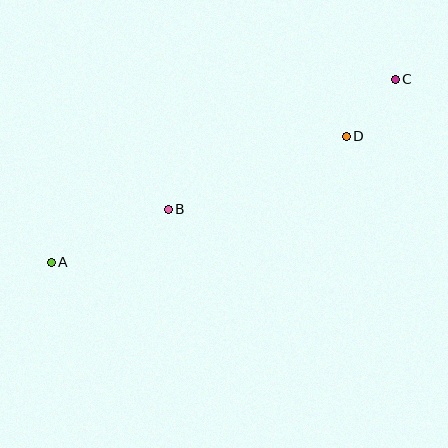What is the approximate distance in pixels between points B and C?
The distance between B and C is approximately 262 pixels.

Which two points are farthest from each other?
Points A and C are farthest from each other.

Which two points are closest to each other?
Points C and D are closest to each other.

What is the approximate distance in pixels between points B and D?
The distance between B and D is approximately 192 pixels.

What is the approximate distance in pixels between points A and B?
The distance between A and B is approximately 128 pixels.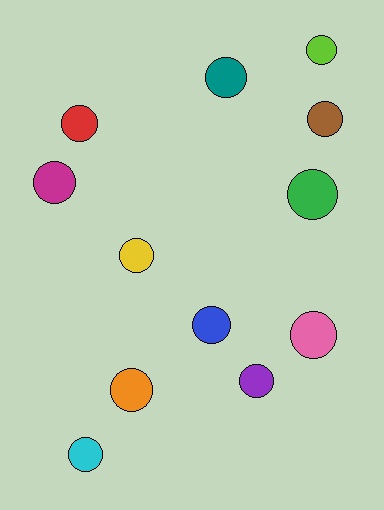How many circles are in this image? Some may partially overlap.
There are 12 circles.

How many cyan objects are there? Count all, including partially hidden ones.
There is 1 cyan object.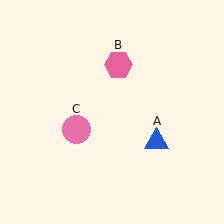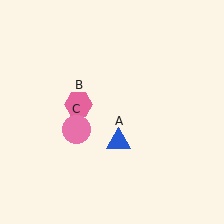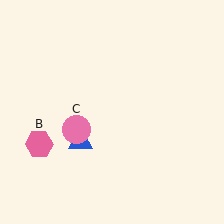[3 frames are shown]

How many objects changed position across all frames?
2 objects changed position: blue triangle (object A), pink hexagon (object B).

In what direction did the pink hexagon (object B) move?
The pink hexagon (object B) moved down and to the left.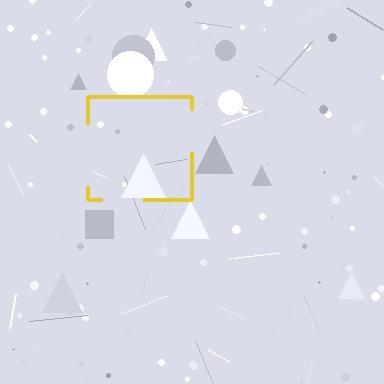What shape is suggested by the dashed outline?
The dashed outline suggests a square.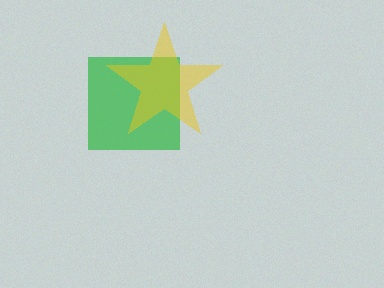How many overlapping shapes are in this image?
There are 2 overlapping shapes in the image.